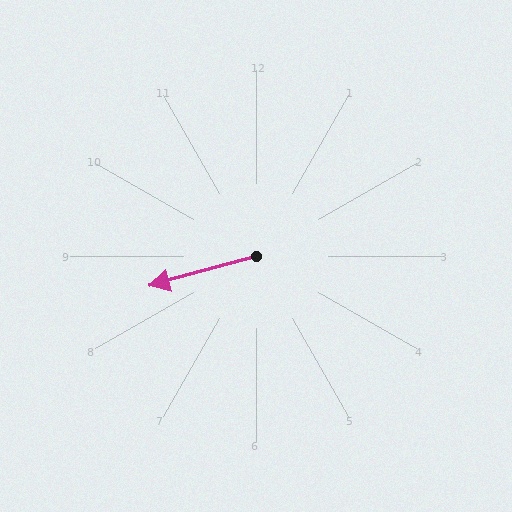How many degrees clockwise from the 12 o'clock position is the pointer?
Approximately 254 degrees.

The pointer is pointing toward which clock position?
Roughly 8 o'clock.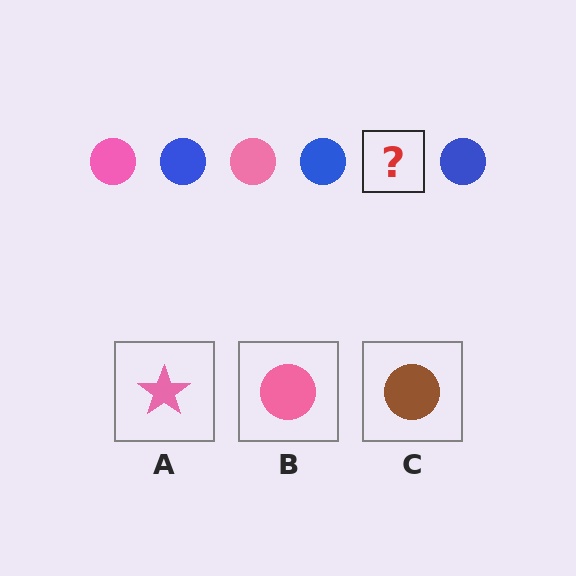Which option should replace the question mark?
Option B.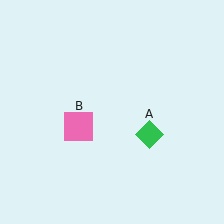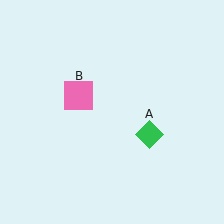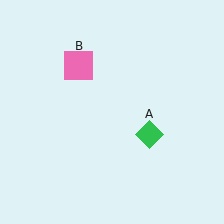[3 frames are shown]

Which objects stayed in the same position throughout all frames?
Green diamond (object A) remained stationary.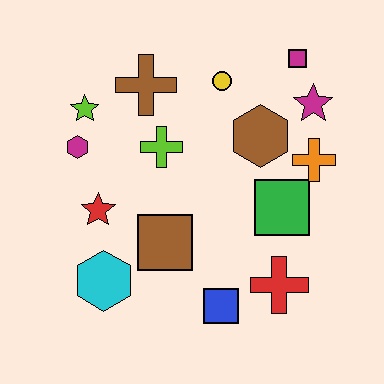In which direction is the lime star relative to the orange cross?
The lime star is to the left of the orange cross.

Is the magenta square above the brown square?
Yes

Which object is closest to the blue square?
The red cross is closest to the blue square.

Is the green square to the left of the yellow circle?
No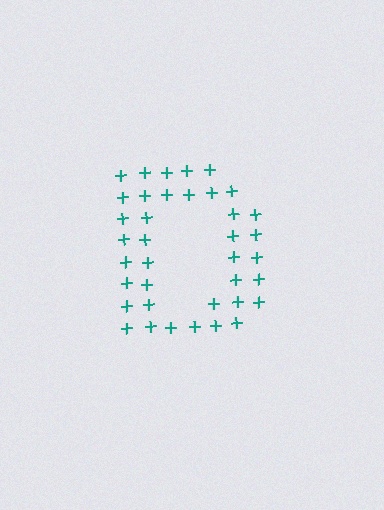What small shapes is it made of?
It is made of small plus signs.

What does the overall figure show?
The overall figure shows the letter D.